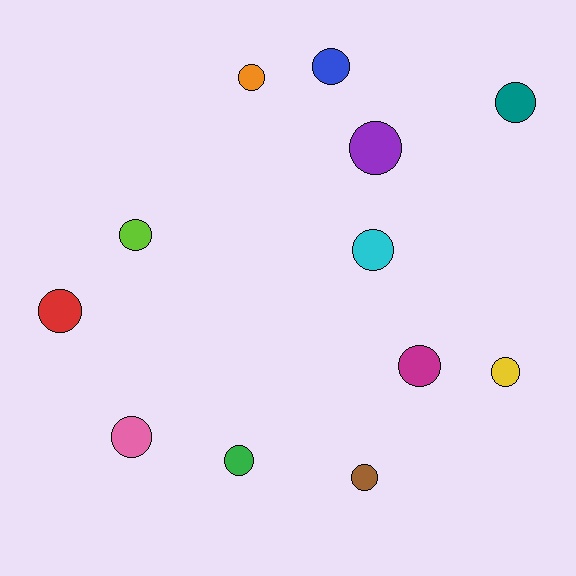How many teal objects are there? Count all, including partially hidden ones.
There is 1 teal object.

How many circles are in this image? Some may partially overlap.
There are 12 circles.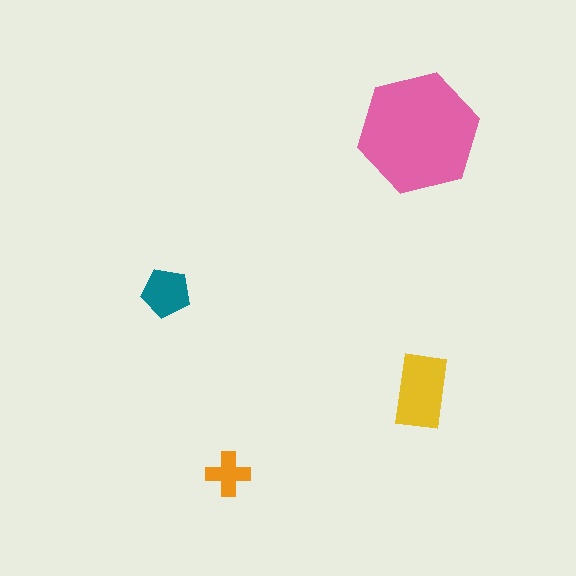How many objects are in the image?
There are 4 objects in the image.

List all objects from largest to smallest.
The pink hexagon, the yellow rectangle, the teal pentagon, the orange cross.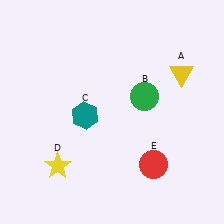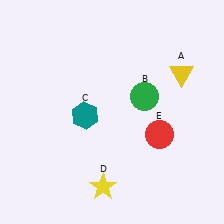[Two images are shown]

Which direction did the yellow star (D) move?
The yellow star (D) moved right.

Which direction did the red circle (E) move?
The red circle (E) moved up.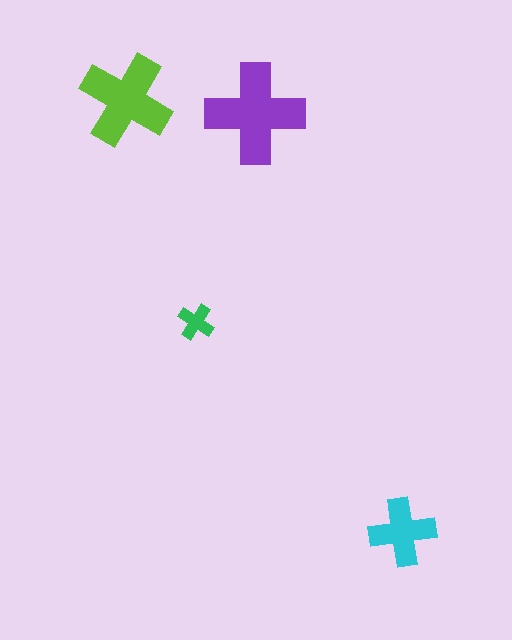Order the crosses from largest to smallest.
the purple one, the lime one, the cyan one, the green one.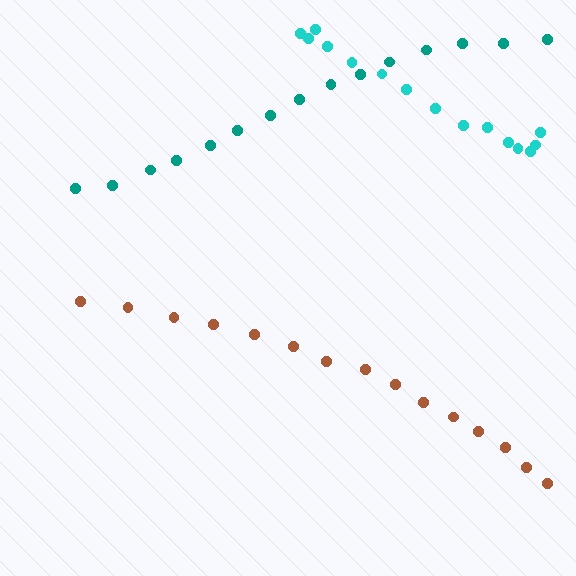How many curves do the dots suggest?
There are 3 distinct paths.